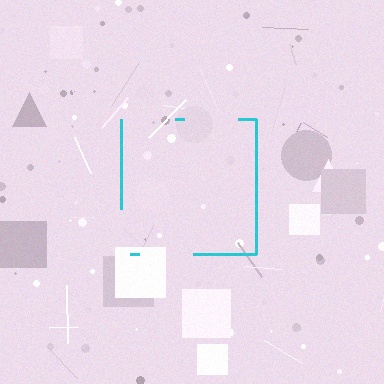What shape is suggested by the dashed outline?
The dashed outline suggests a square.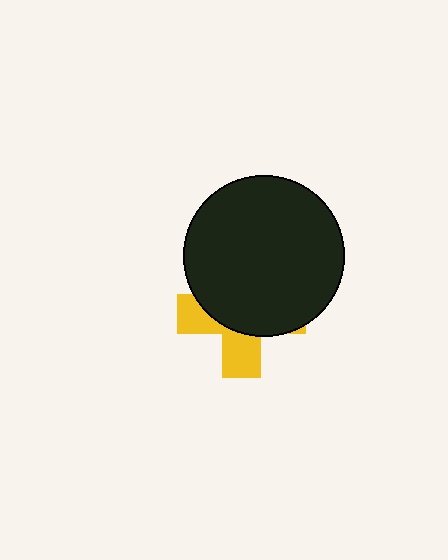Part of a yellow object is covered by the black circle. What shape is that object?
It is a cross.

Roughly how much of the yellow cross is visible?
A small part of it is visible (roughly 35%).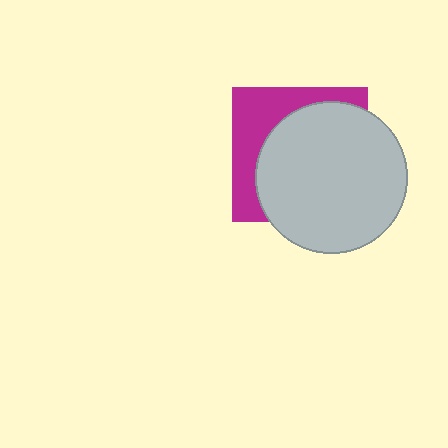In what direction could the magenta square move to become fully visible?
The magenta square could move toward the upper-left. That would shift it out from behind the light gray circle entirely.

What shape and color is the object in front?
The object in front is a light gray circle.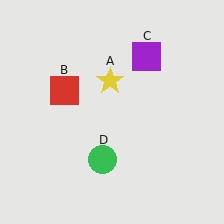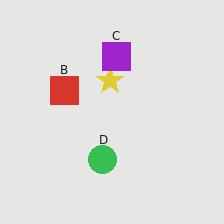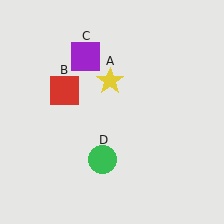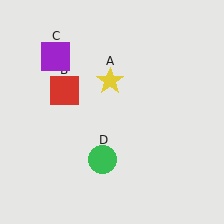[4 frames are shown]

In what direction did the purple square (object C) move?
The purple square (object C) moved left.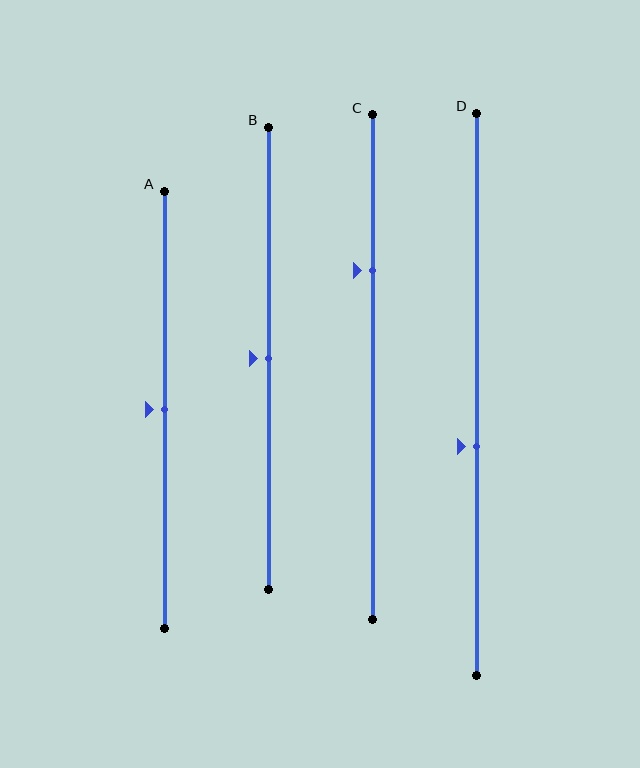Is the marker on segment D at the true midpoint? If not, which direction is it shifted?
No, the marker on segment D is shifted downward by about 9% of the segment length.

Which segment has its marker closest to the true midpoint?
Segment A has its marker closest to the true midpoint.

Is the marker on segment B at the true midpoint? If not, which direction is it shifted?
Yes, the marker on segment B is at the true midpoint.